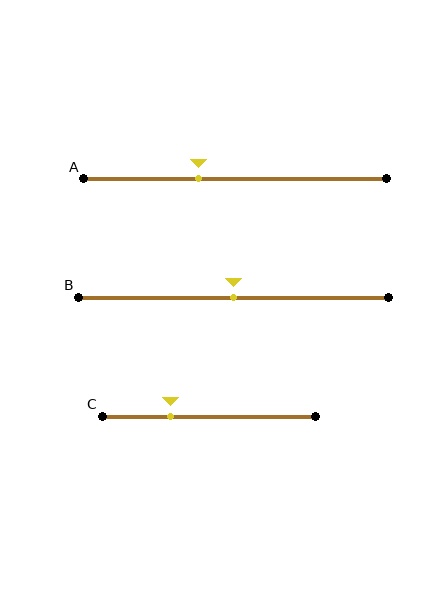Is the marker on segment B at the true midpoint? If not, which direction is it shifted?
Yes, the marker on segment B is at the true midpoint.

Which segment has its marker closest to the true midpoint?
Segment B has its marker closest to the true midpoint.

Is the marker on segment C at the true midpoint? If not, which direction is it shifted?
No, the marker on segment C is shifted to the left by about 18% of the segment length.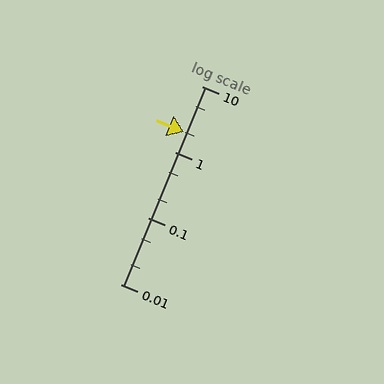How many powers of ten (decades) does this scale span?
The scale spans 3 decades, from 0.01 to 10.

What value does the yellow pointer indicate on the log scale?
The pointer indicates approximately 2.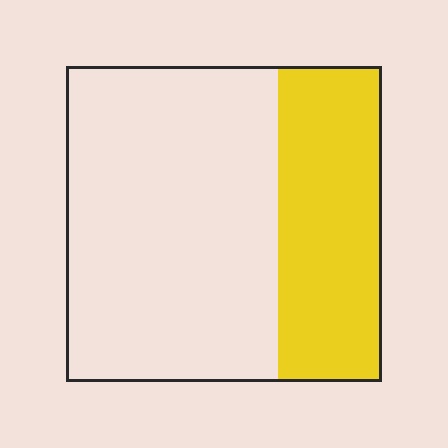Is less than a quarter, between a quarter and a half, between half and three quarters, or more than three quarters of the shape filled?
Between a quarter and a half.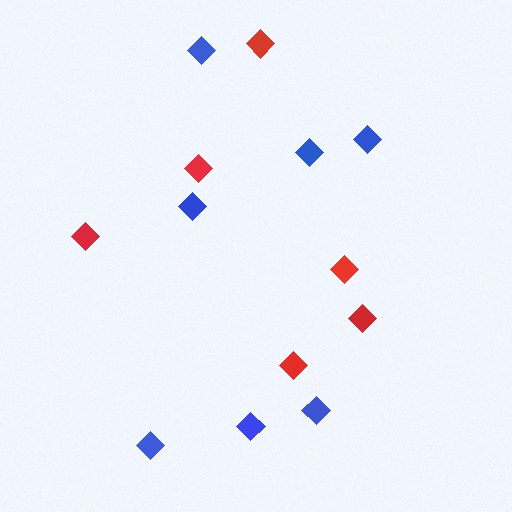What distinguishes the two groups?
There are 2 groups: one group of red diamonds (6) and one group of blue diamonds (7).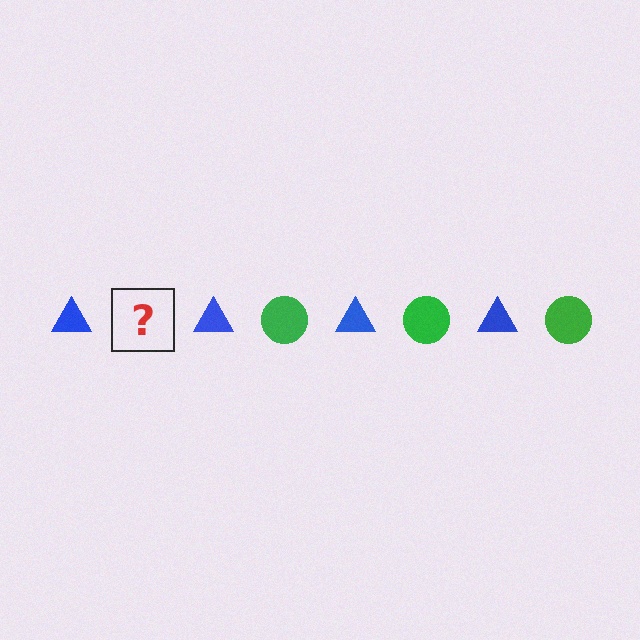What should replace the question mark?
The question mark should be replaced with a green circle.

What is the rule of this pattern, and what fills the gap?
The rule is that the pattern alternates between blue triangle and green circle. The gap should be filled with a green circle.